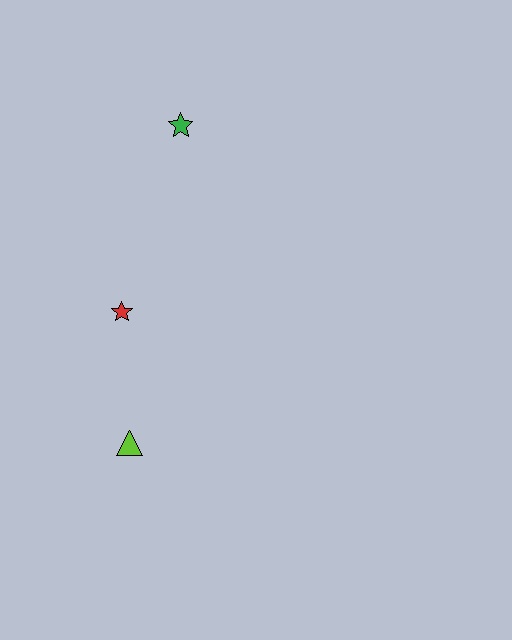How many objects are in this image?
There are 3 objects.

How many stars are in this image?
There are 2 stars.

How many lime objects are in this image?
There is 1 lime object.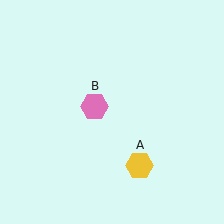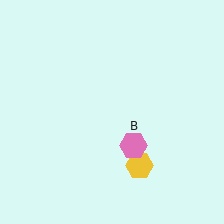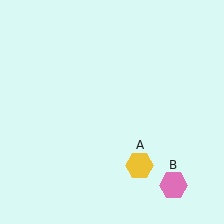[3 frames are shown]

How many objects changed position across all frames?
1 object changed position: pink hexagon (object B).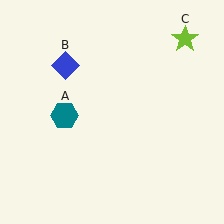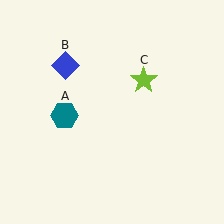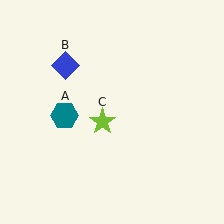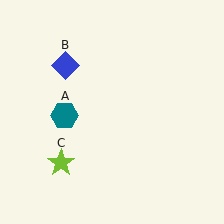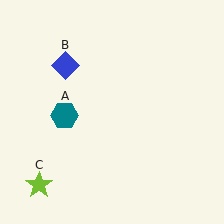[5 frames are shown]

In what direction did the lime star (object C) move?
The lime star (object C) moved down and to the left.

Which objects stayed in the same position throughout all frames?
Teal hexagon (object A) and blue diamond (object B) remained stationary.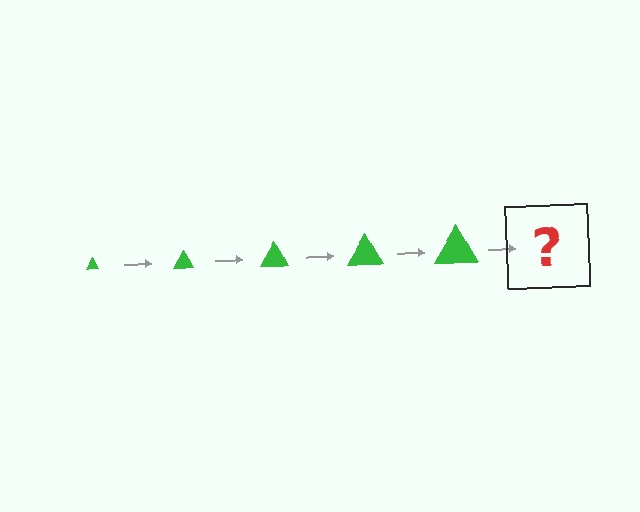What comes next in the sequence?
The next element should be a green triangle, larger than the previous one.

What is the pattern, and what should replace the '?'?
The pattern is that the triangle gets progressively larger each step. The '?' should be a green triangle, larger than the previous one.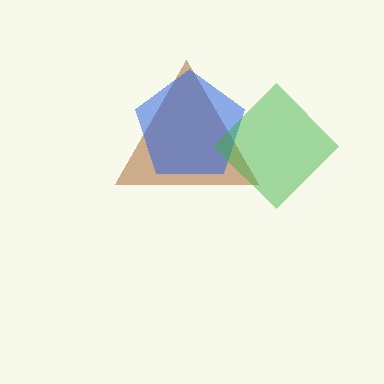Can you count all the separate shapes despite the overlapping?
Yes, there are 3 separate shapes.